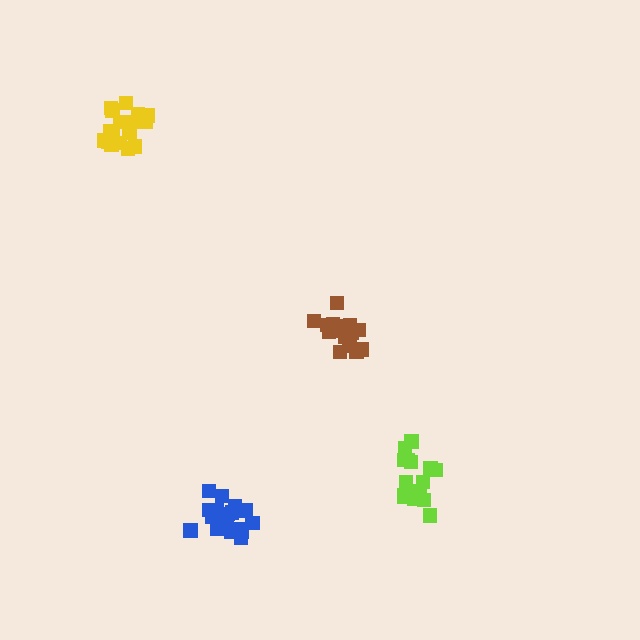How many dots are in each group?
Group 1: 19 dots, Group 2: 18 dots, Group 3: 17 dots, Group 4: 17 dots (71 total).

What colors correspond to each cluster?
The clusters are colored: blue, yellow, brown, lime.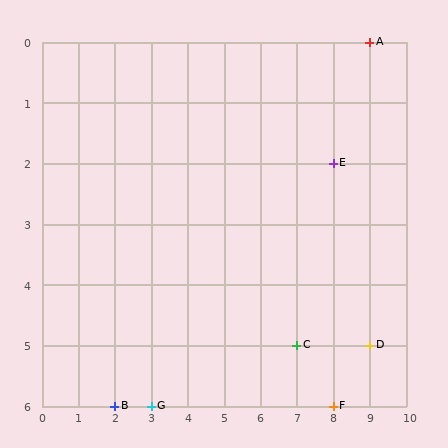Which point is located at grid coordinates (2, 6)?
Point B is at (2, 6).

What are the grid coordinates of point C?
Point C is at grid coordinates (7, 5).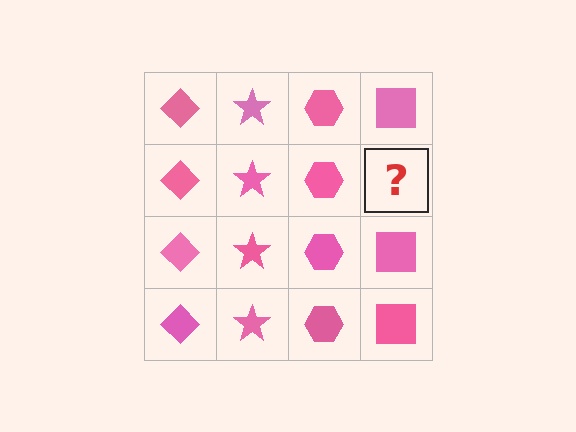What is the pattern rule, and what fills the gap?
The rule is that each column has a consistent shape. The gap should be filled with a pink square.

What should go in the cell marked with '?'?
The missing cell should contain a pink square.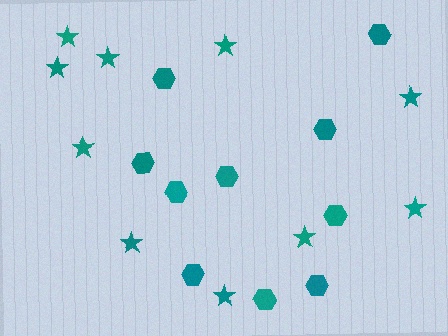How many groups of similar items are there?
There are 2 groups: one group of stars (10) and one group of hexagons (10).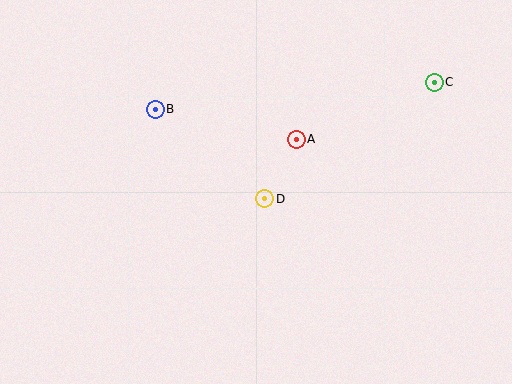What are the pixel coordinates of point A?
Point A is at (296, 139).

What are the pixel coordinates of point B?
Point B is at (155, 109).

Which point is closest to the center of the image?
Point D at (265, 199) is closest to the center.